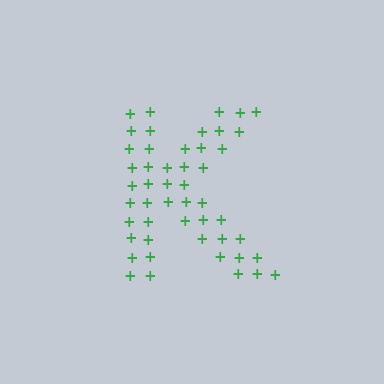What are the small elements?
The small elements are plus signs.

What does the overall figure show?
The overall figure shows the letter K.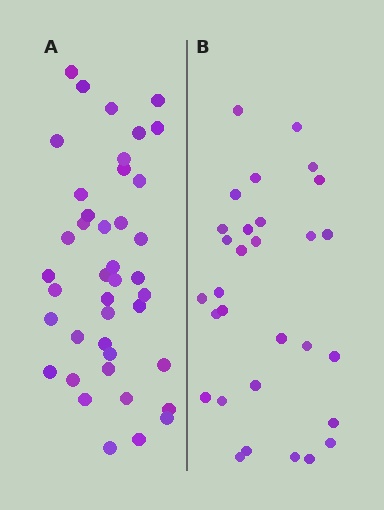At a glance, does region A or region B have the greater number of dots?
Region A (the left region) has more dots.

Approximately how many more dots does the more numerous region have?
Region A has roughly 12 or so more dots than region B.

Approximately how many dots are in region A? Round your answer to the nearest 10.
About 40 dots. (The exact count is 41, which rounds to 40.)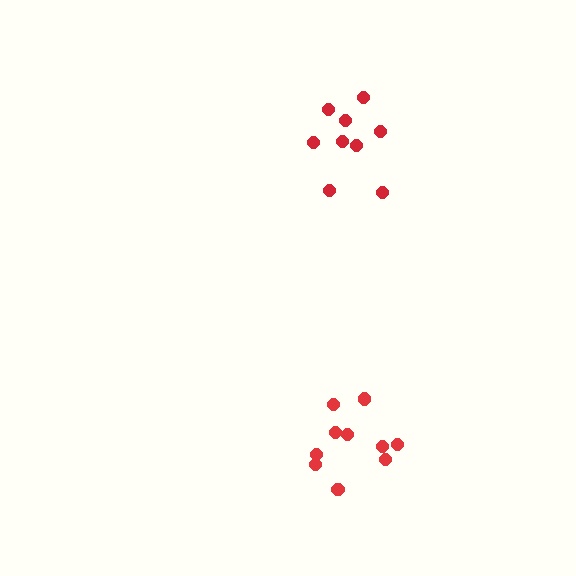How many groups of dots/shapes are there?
There are 2 groups.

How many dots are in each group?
Group 1: 9 dots, Group 2: 10 dots (19 total).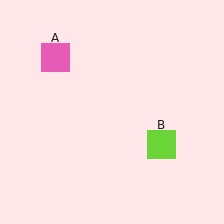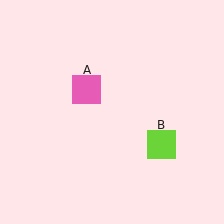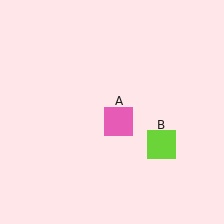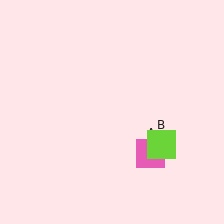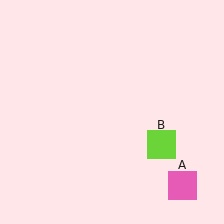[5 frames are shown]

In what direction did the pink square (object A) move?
The pink square (object A) moved down and to the right.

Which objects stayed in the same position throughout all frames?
Lime square (object B) remained stationary.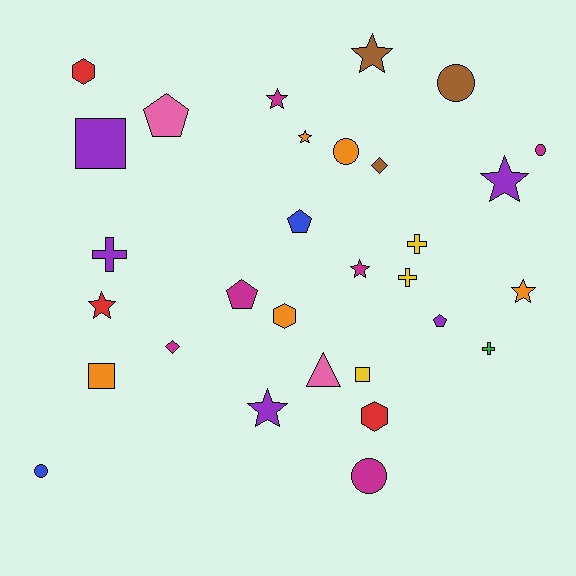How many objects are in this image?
There are 30 objects.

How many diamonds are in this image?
There are 2 diamonds.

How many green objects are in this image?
There is 1 green object.